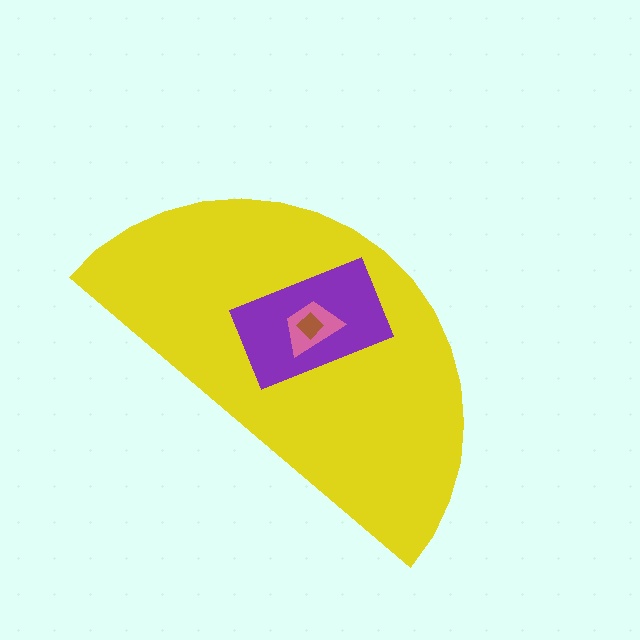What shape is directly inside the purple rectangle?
The pink trapezoid.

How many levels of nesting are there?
4.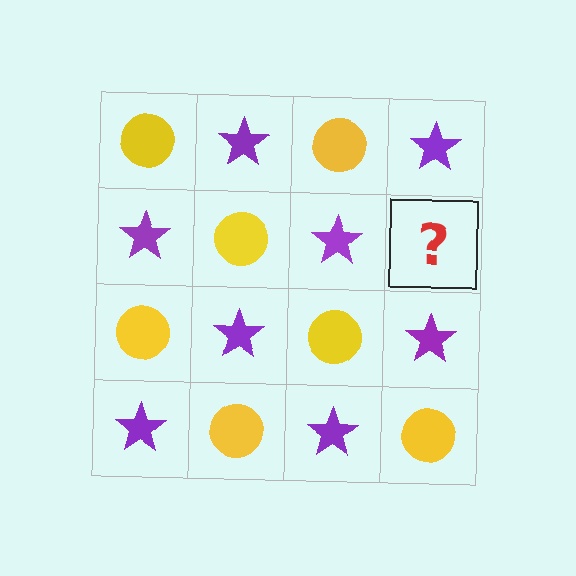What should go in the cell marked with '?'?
The missing cell should contain a yellow circle.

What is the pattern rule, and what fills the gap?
The rule is that it alternates yellow circle and purple star in a checkerboard pattern. The gap should be filled with a yellow circle.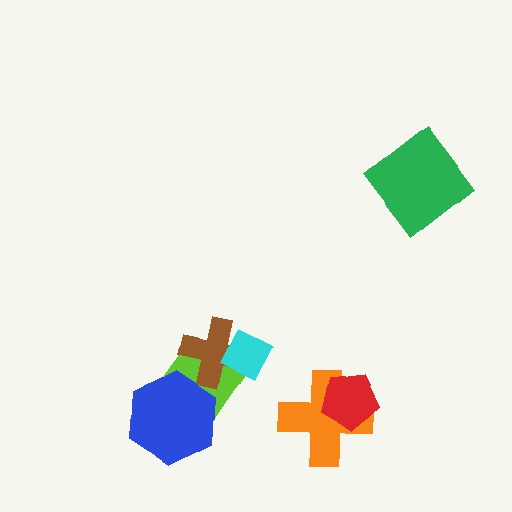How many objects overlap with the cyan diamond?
2 objects overlap with the cyan diamond.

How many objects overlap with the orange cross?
1 object overlaps with the orange cross.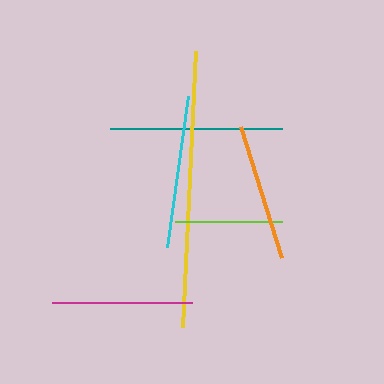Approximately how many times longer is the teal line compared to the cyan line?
The teal line is approximately 1.1 times the length of the cyan line.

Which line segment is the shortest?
The lime line is the shortest at approximately 107 pixels.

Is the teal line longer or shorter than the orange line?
The teal line is longer than the orange line.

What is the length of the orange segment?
The orange segment is approximately 137 pixels long.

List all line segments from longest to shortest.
From longest to shortest: yellow, teal, cyan, magenta, orange, lime.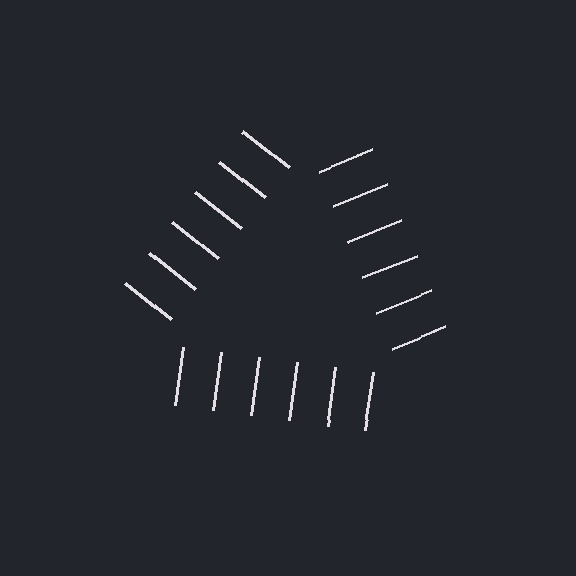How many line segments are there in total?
18 — 6 along each of the 3 edges.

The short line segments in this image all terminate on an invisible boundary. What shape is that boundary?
An illusory triangle — the line segments terminate on its edges but no continuous stroke is drawn.